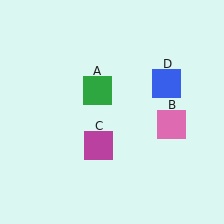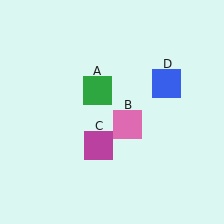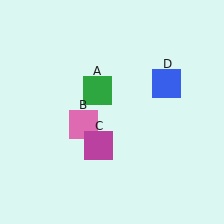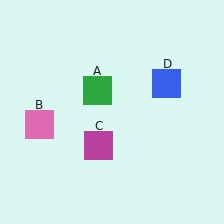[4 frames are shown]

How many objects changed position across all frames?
1 object changed position: pink square (object B).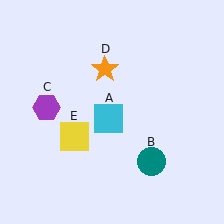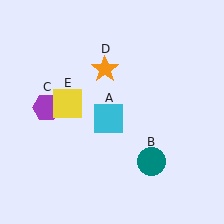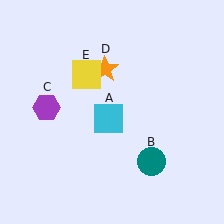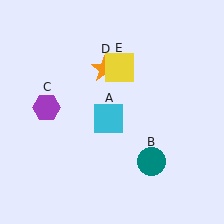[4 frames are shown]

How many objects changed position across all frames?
1 object changed position: yellow square (object E).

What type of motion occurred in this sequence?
The yellow square (object E) rotated clockwise around the center of the scene.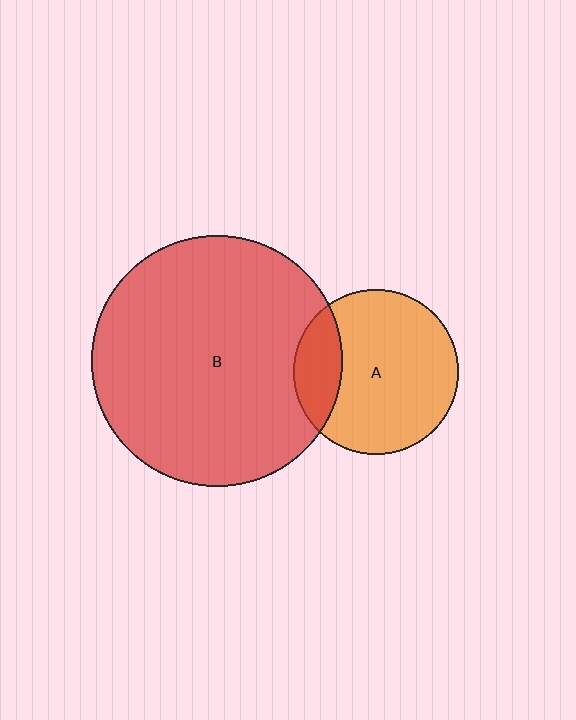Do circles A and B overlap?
Yes.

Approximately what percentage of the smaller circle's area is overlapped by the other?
Approximately 20%.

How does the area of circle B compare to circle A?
Approximately 2.3 times.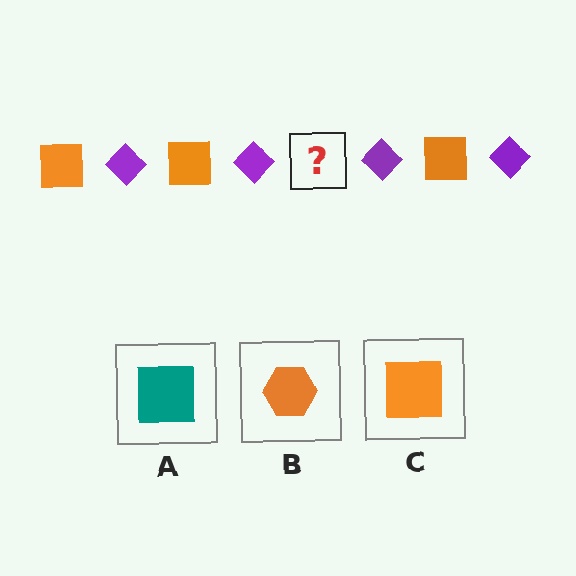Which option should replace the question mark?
Option C.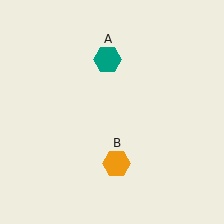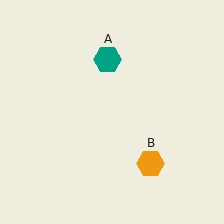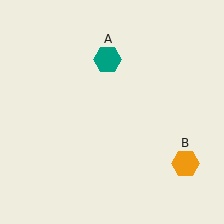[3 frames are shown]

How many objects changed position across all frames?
1 object changed position: orange hexagon (object B).